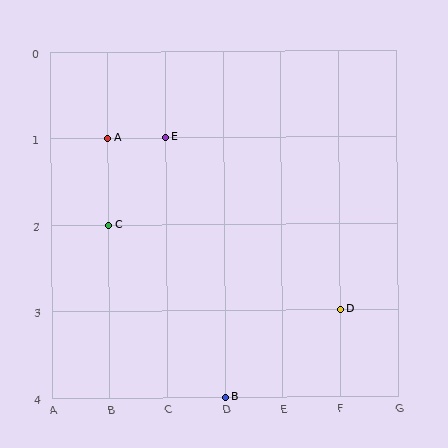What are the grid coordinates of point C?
Point C is at grid coordinates (B, 2).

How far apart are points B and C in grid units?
Points B and C are 2 columns and 2 rows apart (about 2.8 grid units diagonally).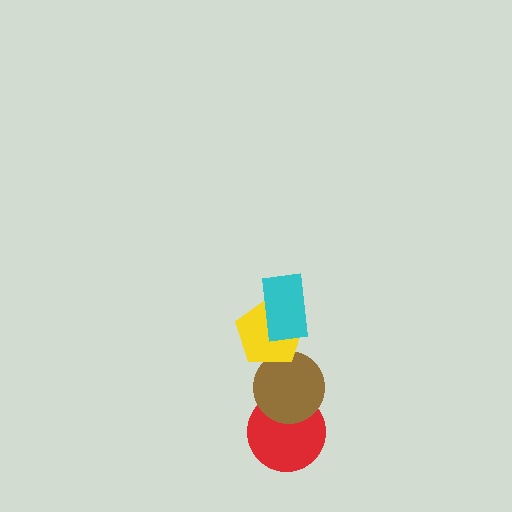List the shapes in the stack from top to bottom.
From top to bottom: the cyan rectangle, the yellow pentagon, the brown circle, the red circle.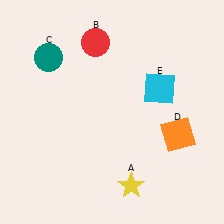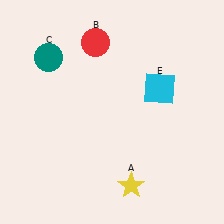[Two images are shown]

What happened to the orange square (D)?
The orange square (D) was removed in Image 2. It was in the bottom-right area of Image 1.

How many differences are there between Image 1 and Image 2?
There is 1 difference between the two images.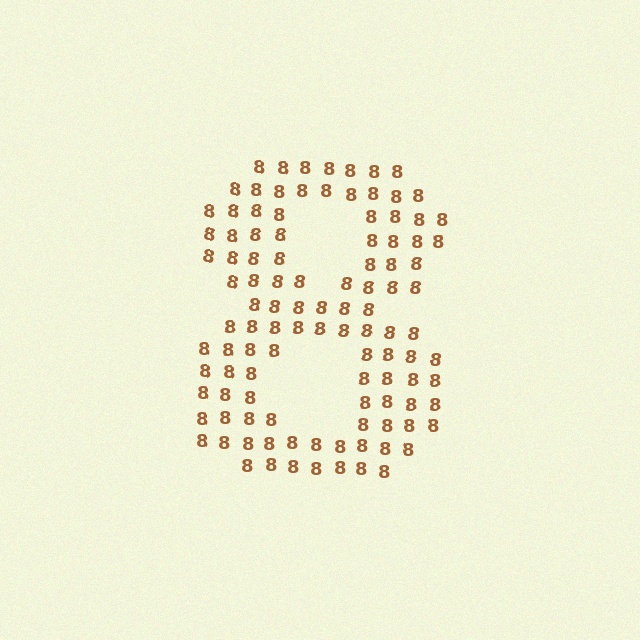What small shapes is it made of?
It is made of small digit 8's.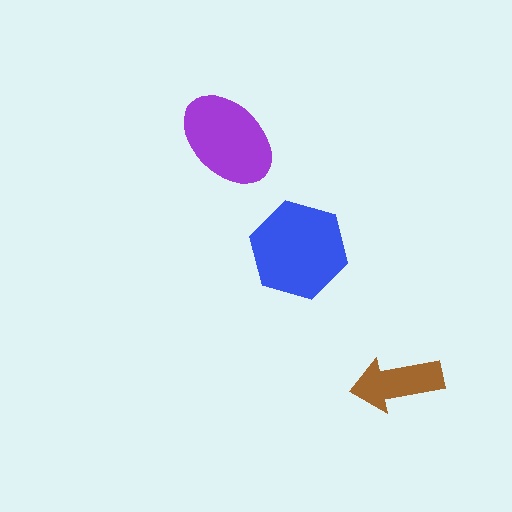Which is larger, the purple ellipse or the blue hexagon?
The blue hexagon.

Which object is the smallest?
The brown arrow.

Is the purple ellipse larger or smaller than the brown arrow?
Larger.